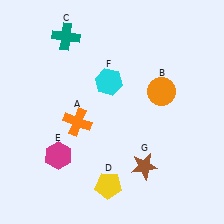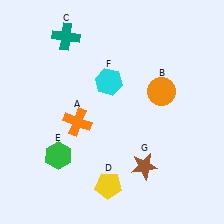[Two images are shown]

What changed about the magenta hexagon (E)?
In Image 1, E is magenta. In Image 2, it changed to green.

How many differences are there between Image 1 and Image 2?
There is 1 difference between the two images.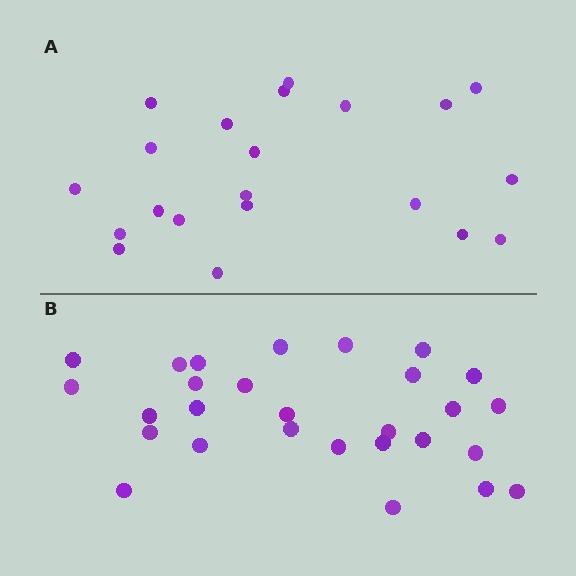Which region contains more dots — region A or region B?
Region B (the bottom region) has more dots.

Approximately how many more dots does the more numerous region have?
Region B has roughly 8 or so more dots than region A.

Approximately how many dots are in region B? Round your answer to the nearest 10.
About 30 dots. (The exact count is 28, which rounds to 30.)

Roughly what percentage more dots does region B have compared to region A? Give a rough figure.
About 35% more.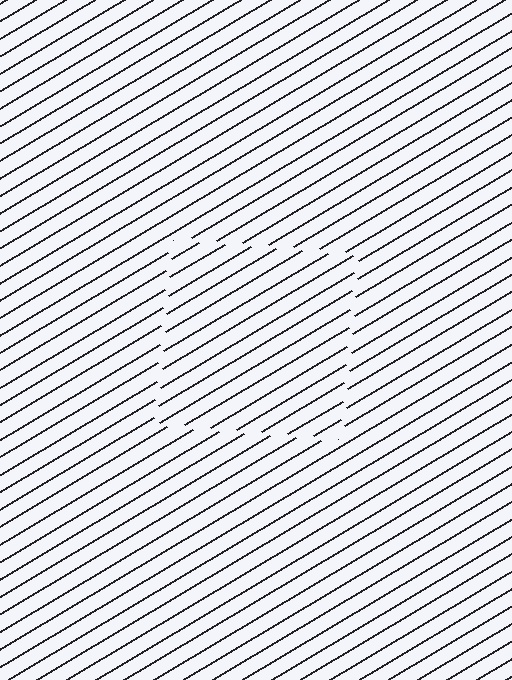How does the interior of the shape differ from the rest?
The interior of the shape contains the same grating, shifted by half a period — the contour is defined by the phase discontinuity where line-ends from the inner and outer gratings abut.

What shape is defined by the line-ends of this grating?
An illusory square. The interior of the shape contains the same grating, shifted by half a period — the contour is defined by the phase discontinuity where line-ends from the inner and outer gratings abut.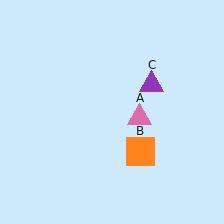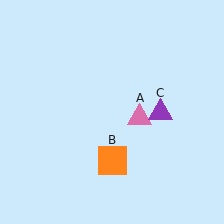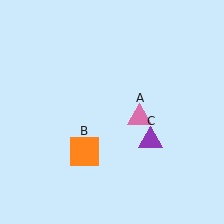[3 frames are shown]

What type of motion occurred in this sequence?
The orange square (object B), purple triangle (object C) rotated clockwise around the center of the scene.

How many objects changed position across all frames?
2 objects changed position: orange square (object B), purple triangle (object C).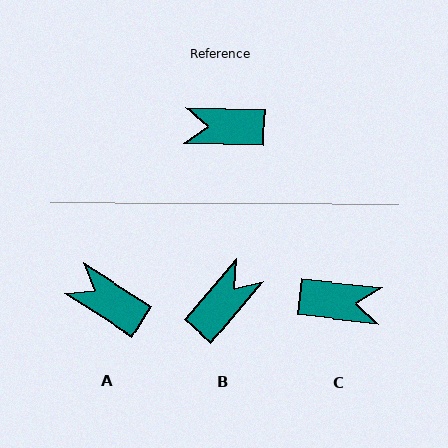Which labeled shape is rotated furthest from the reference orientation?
C, about 175 degrees away.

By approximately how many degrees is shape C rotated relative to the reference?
Approximately 175 degrees counter-clockwise.